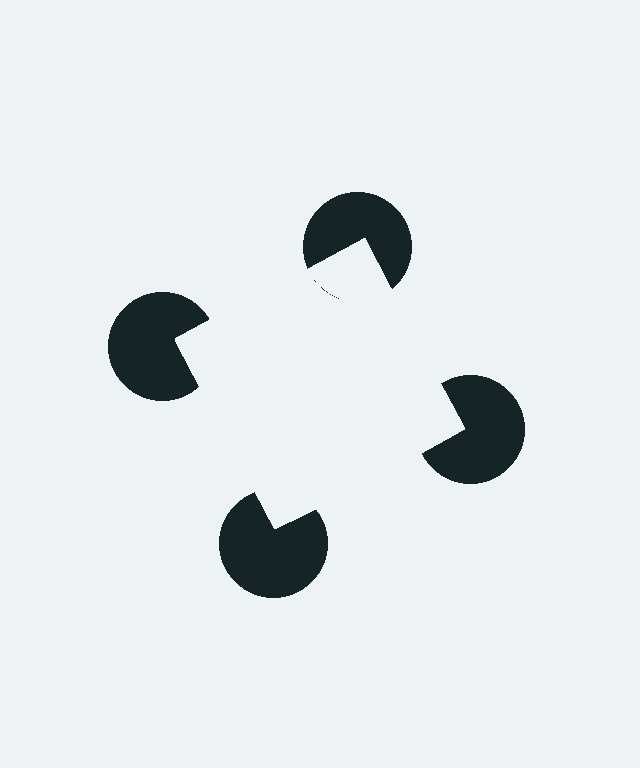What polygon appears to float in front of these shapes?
An illusory square — its edges are inferred from the aligned wedge cuts in the pac-man discs, not physically drawn.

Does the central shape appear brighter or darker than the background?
It typically appears slightly brighter than the background, even though no actual brightness change is drawn.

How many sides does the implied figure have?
4 sides.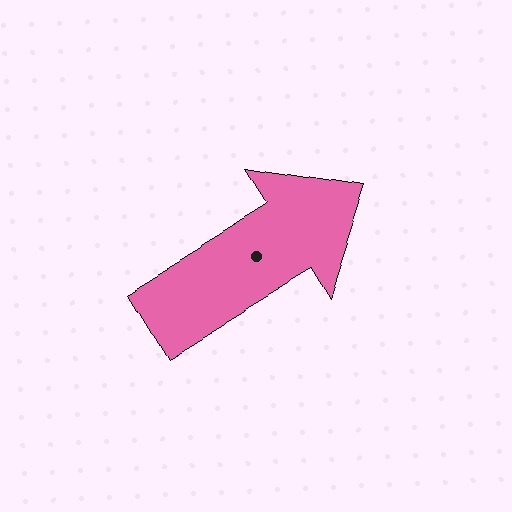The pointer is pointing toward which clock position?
Roughly 2 o'clock.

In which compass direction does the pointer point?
Northeast.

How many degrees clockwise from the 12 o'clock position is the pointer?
Approximately 59 degrees.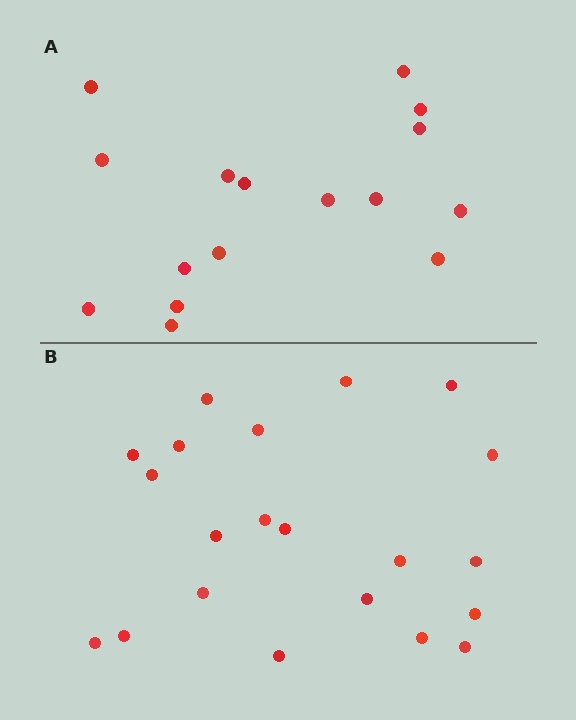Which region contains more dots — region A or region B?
Region B (the bottom region) has more dots.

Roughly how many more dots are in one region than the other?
Region B has about 5 more dots than region A.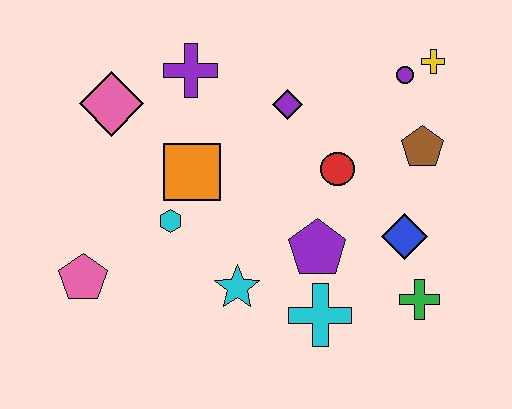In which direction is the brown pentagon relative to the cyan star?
The brown pentagon is to the right of the cyan star.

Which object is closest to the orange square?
The cyan hexagon is closest to the orange square.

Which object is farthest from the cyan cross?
The pink diamond is farthest from the cyan cross.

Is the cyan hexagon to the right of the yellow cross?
No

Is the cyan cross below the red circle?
Yes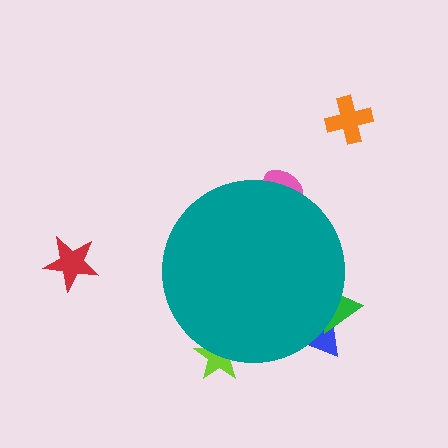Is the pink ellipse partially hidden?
Yes, the pink ellipse is partially hidden behind the teal circle.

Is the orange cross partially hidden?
No, the orange cross is fully visible.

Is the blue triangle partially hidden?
Yes, the blue triangle is partially hidden behind the teal circle.